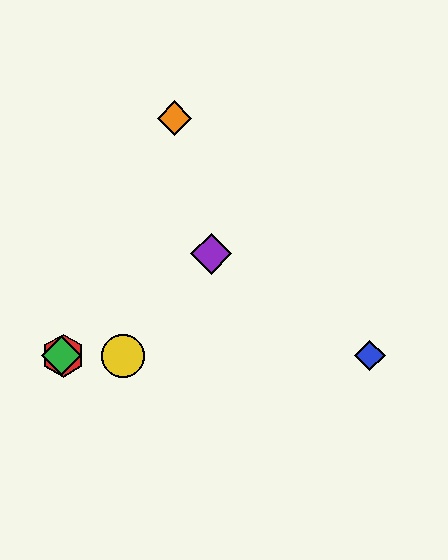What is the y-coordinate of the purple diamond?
The purple diamond is at y≈254.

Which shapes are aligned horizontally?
The red hexagon, the blue diamond, the green diamond, the yellow circle are aligned horizontally.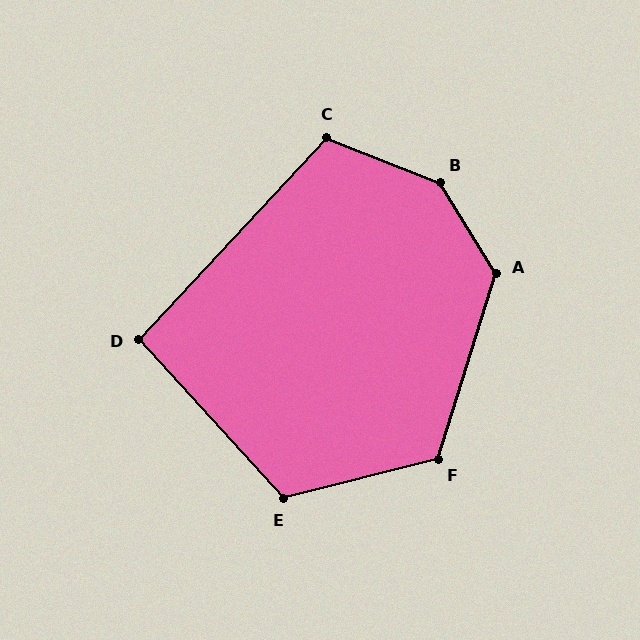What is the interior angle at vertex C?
Approximately 111 degrees (obtuse).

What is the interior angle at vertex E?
Approximately 118 degrees (obtuse).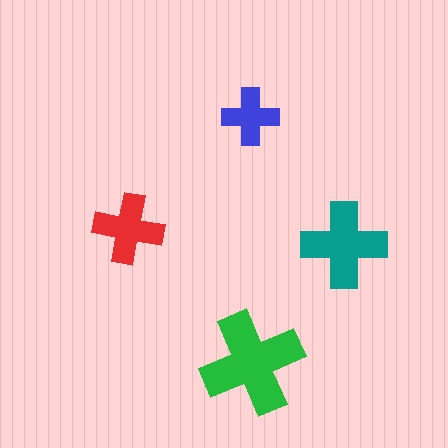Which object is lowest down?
The green cross is bottommost.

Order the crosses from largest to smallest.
the green one, the teal one, the red one, the blue one.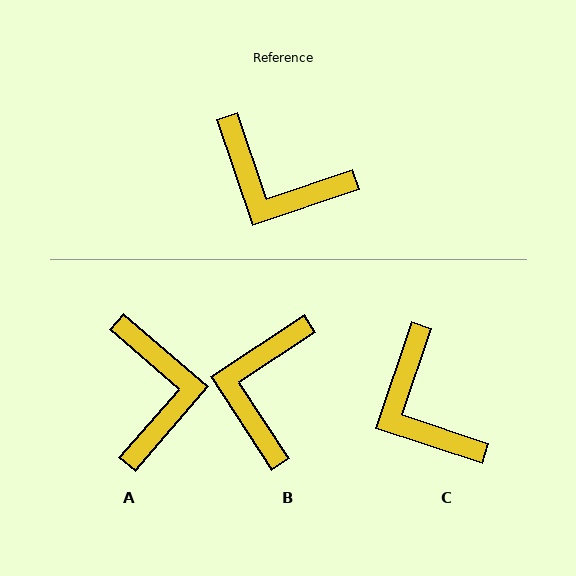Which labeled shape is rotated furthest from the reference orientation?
A, about 120 degrees away.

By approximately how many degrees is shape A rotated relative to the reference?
Approximately 120 degrees counter-clockwise.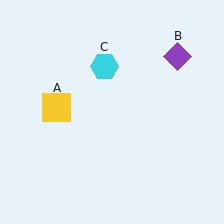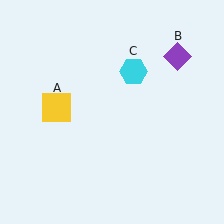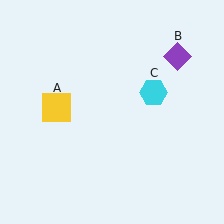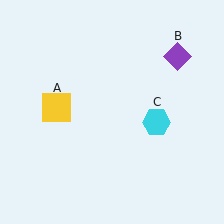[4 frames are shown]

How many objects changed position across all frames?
1 object changed position: cyan hexagon (object C).